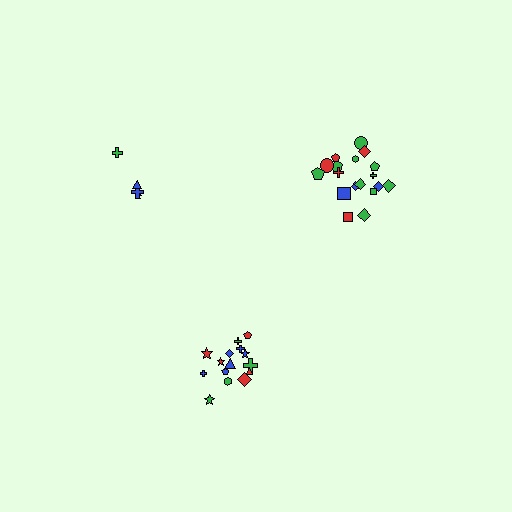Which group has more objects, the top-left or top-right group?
The top-right group.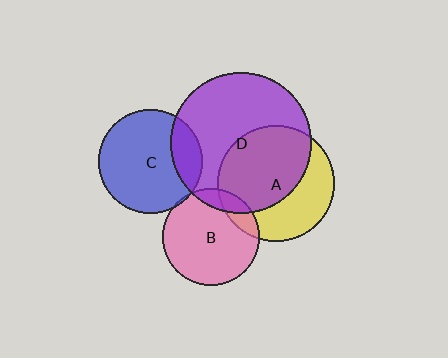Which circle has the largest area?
Circle D (purple).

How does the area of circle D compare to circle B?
Approximately 2.1 times.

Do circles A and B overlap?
Yes.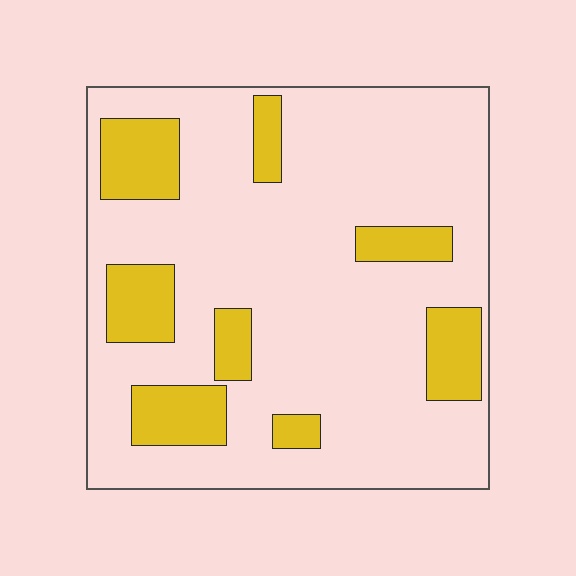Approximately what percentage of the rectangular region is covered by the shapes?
Approximately 20%.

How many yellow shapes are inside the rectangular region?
8.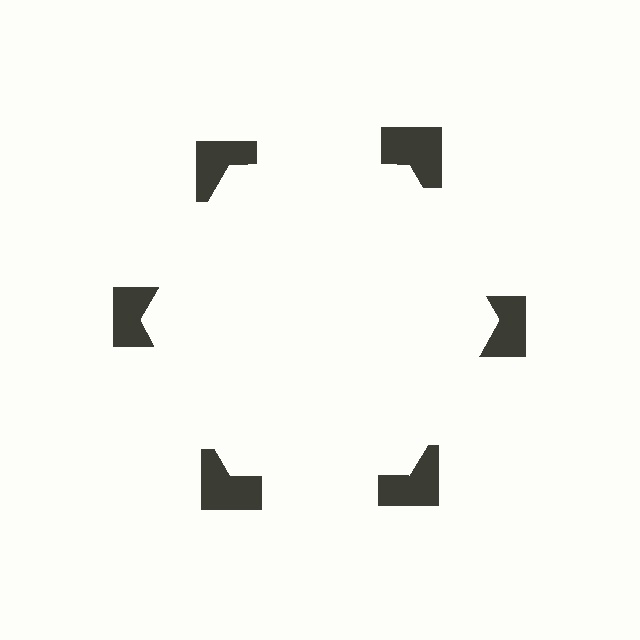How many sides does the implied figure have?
6 sides.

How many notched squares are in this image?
There are 6 — one at each vertex of the illusory hexagon.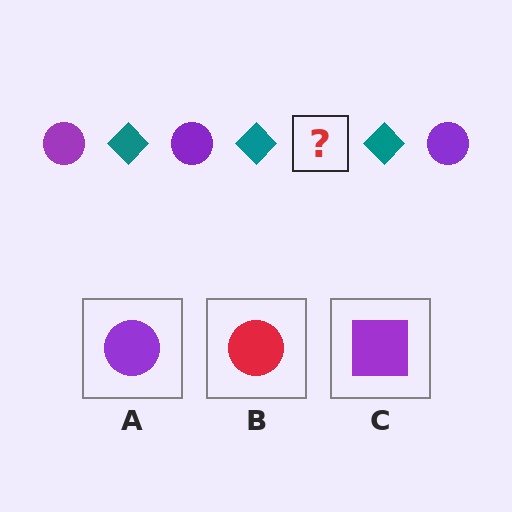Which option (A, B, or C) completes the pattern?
A.